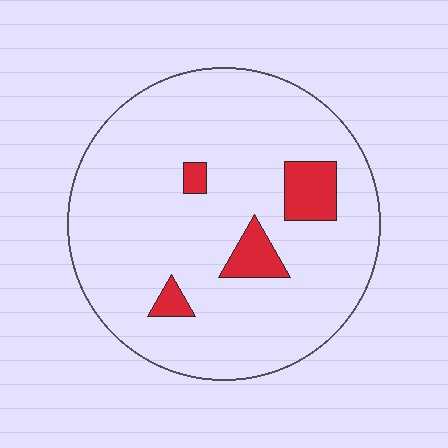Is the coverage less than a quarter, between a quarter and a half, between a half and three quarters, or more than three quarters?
Less than a quarter.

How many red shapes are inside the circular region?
4.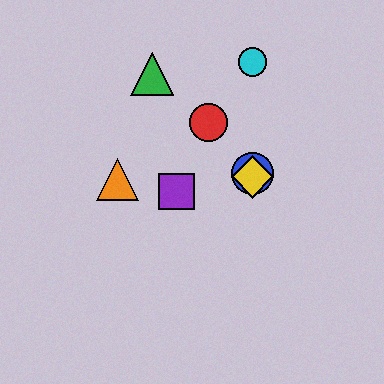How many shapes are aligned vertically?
3 shapes (the blue circle, the yellow diamond, the cyan circle) are aligned vertically.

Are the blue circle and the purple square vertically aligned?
No, the blue circle is at x≈252 and the purple square is at x≈176.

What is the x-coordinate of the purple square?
The purple square is at x≈176.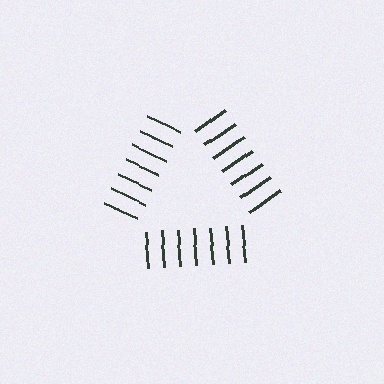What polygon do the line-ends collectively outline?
An illusory triangle — the line segments terminate on its edges but no continuous stroke is drawn.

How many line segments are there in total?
21 — 7 along each of the 3 edges.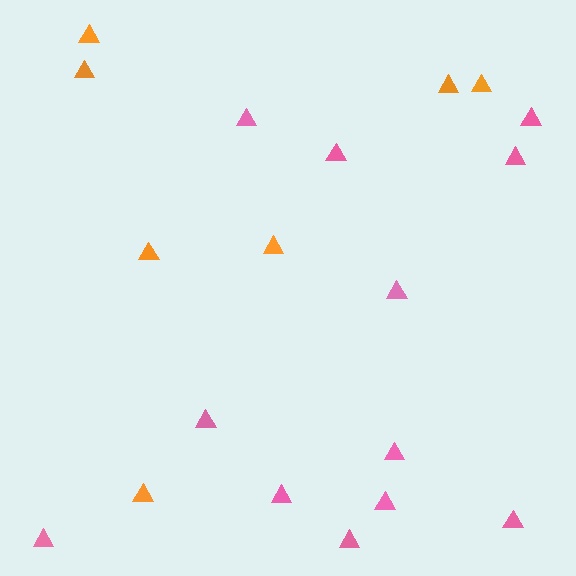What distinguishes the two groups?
There are 2 groups: one group of pink triangles (12) and one group of orange triangles (7).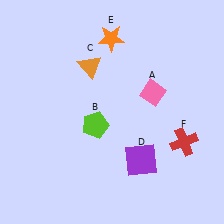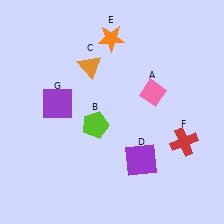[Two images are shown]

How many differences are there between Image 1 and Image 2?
There is 1 difference between the two images.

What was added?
A purple square (G) was added in Image 2.